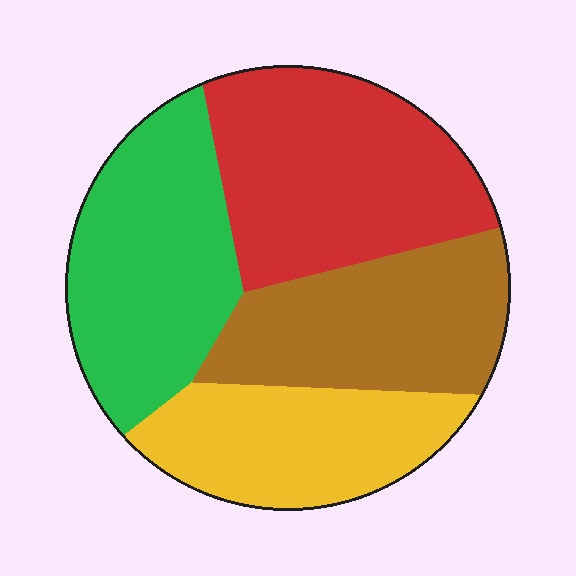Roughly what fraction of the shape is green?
Green covers 27% of the shape.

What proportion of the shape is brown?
Brown covers about 25% of the shape.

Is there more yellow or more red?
Red.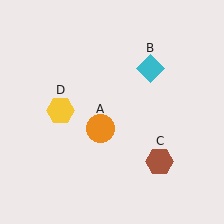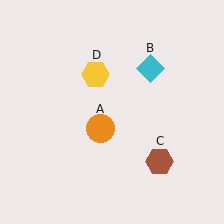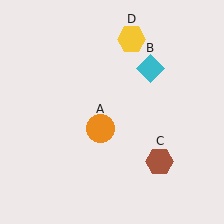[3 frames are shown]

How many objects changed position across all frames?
1 object changed position: yellow hexagon (object D).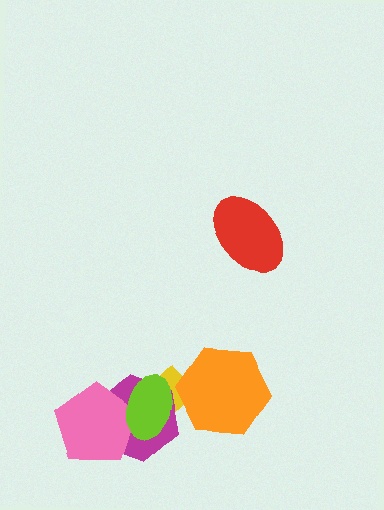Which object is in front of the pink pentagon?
The lime ellipse is in front of the pink pentagon.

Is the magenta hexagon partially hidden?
Yes, it is partially covered by another shape.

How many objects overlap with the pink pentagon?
2 objects overlap with the pink pentagon.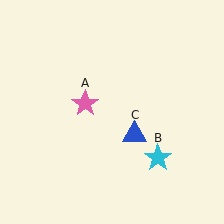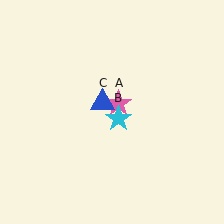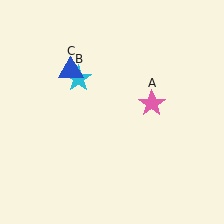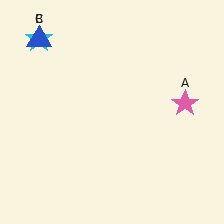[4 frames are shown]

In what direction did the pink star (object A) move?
The pink star (object A) moved right.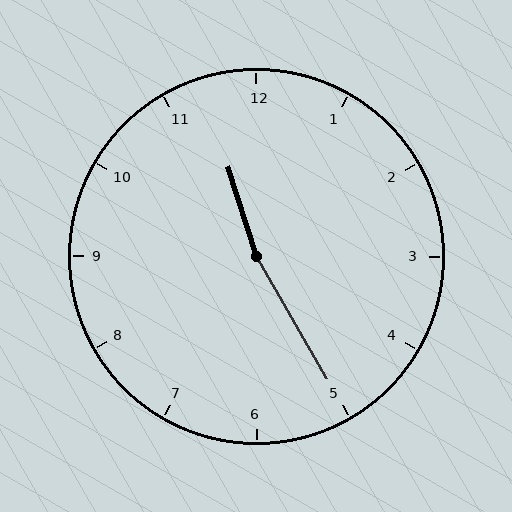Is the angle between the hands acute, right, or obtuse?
It is obtuse.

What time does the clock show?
11:25.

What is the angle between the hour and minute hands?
Approximately 168 degrees.